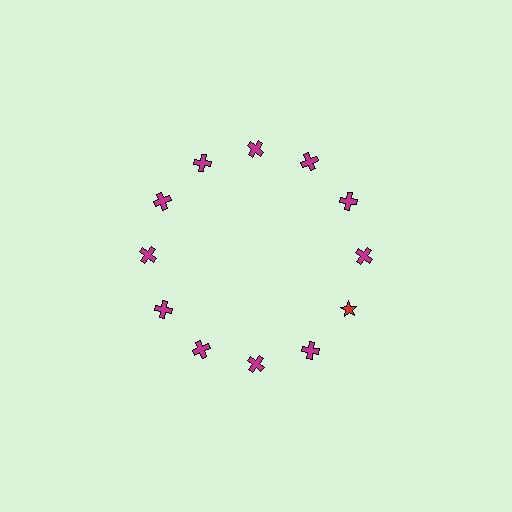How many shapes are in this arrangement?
There are 12 shapes arranged in a ring pattern.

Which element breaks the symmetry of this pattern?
The red star at roughly the 4 o'clock position breaks the symmetry. All other shapes are magenta crosses.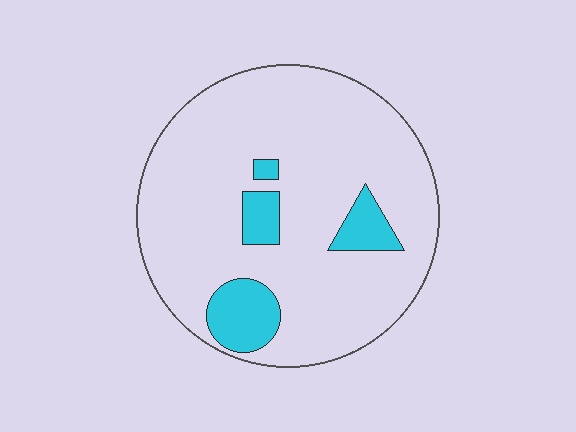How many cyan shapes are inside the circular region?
4.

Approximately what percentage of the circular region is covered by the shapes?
Approximately 15%.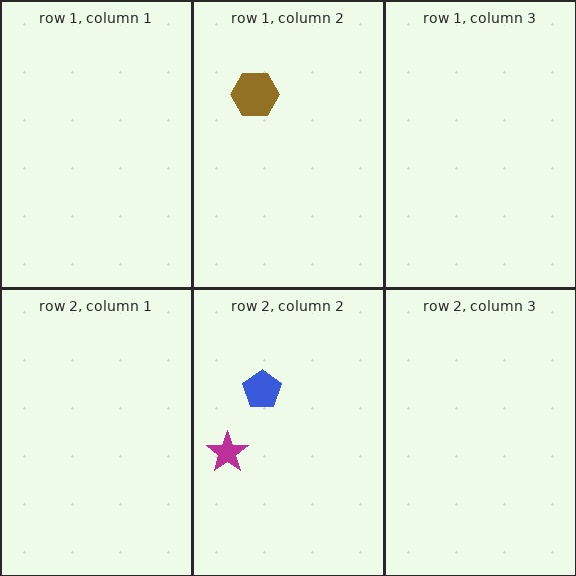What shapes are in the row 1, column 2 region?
The brown hexagon.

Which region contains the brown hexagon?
The row 1, column 2 region.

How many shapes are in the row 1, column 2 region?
1.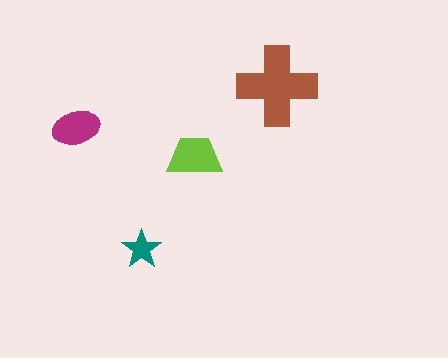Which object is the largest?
The brown cross.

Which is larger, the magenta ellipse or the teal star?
The magenta ellipse.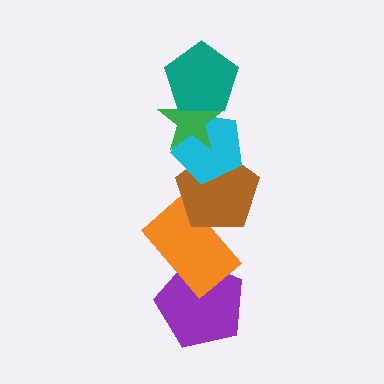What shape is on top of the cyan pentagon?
The green star is on top of the cyan pentagon.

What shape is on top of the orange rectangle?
The brown pentagon is on top of the orange rectangle.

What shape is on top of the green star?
The teal pentagon is on top of the green star.